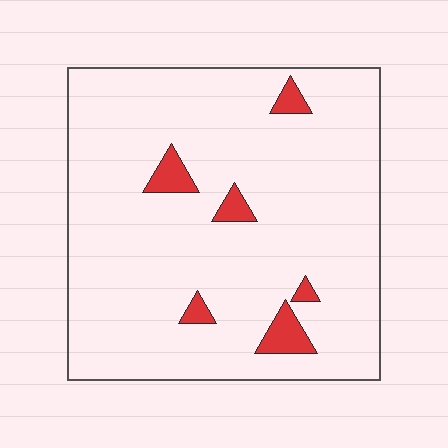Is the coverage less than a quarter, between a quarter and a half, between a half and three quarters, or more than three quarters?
Less than a quarter.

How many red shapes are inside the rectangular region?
6.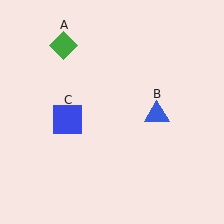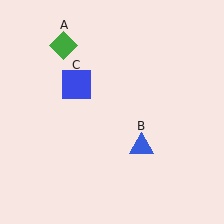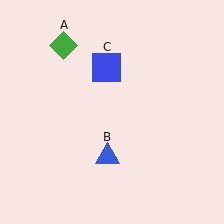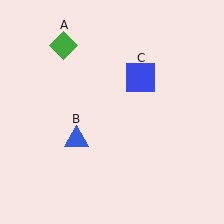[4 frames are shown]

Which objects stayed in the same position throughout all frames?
Green diamond (object A) remained stationary.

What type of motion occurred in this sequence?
The blue triangle (object B), blue square (object C) rotated clockwise around the center of the scene.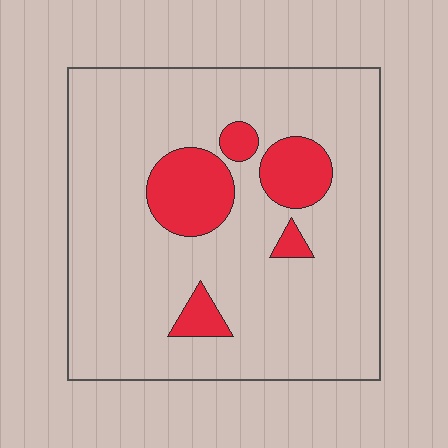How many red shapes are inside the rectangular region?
5.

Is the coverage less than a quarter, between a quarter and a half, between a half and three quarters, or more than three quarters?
Less than a quarter.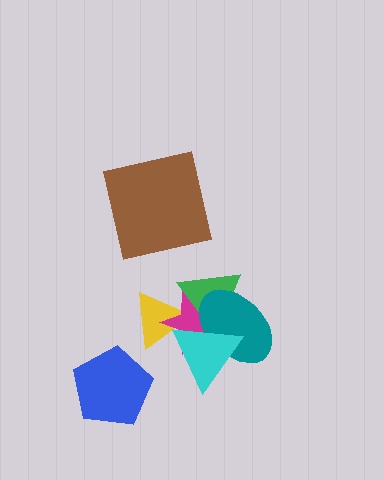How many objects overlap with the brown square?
0 objects overlap with the brown square.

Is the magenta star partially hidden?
Yes, it is partially covered by another shape.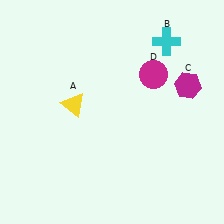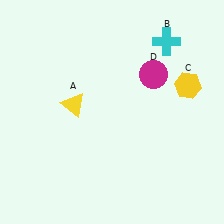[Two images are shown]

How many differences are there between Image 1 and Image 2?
There is 1 difference between the two images.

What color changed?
The hexagon (C) changed from magenta in Image 1 to yellow in Image 2.